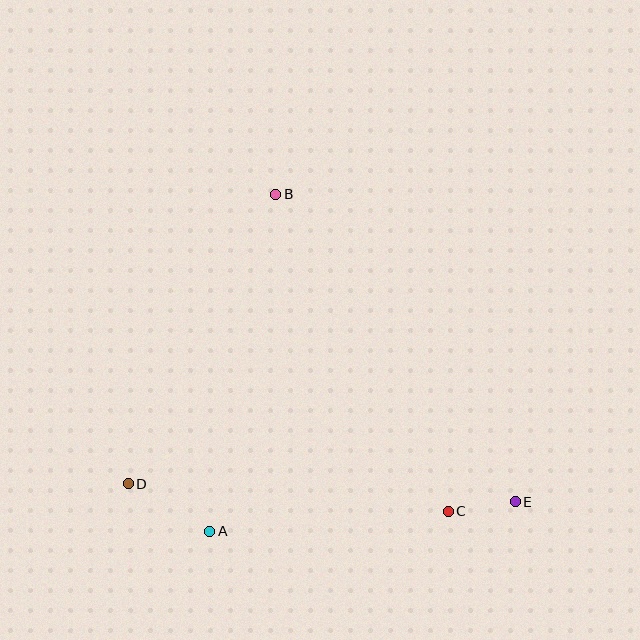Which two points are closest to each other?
Points C and E are closest to each other.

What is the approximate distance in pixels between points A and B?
The distance between A and B is approximately 343 pixels.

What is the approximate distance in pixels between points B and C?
The distance between B and C is approximately 361 pixels.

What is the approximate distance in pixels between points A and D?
The distance between A and D is approximately 94 pixels.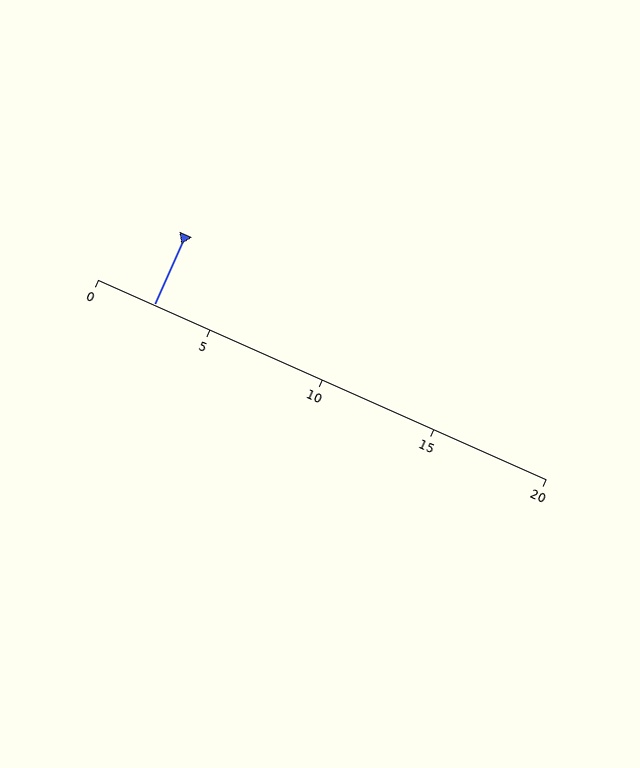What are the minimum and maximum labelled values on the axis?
The axis runs from 0 to 20.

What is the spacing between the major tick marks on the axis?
The major ticks are spaced 5 apart.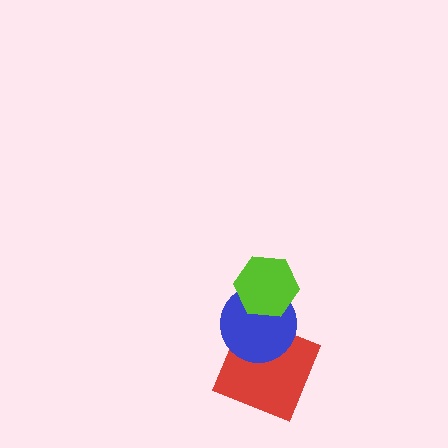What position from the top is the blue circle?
The blue circle is 2nd from the top.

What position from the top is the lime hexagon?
The lime hexagon is 1st from the top.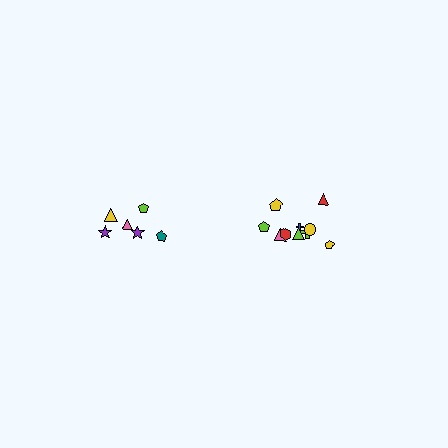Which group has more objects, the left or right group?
The right group.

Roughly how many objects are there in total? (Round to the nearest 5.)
Roughly 15 objects in total.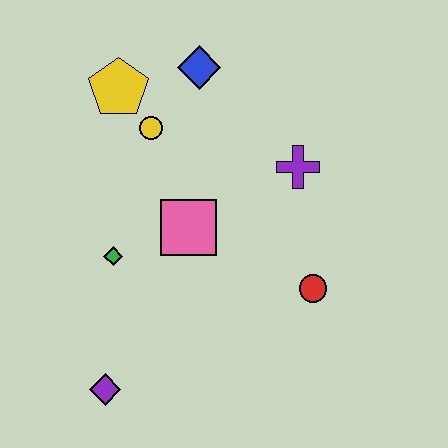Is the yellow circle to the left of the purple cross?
Yes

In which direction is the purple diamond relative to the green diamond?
The purple diamond is below the green diamond.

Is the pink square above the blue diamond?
No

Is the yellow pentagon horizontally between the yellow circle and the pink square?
No